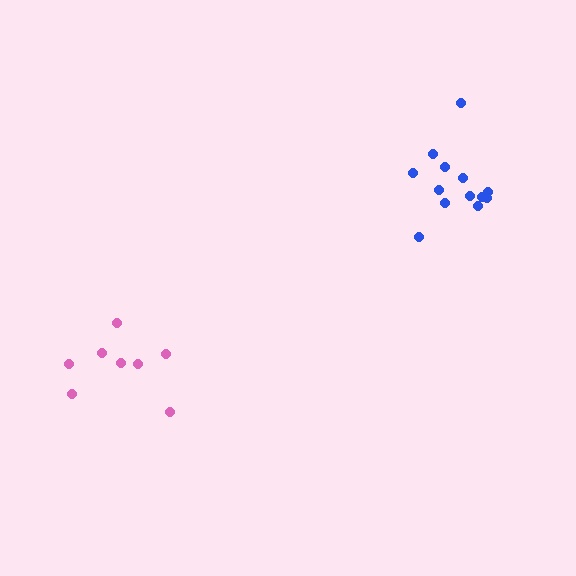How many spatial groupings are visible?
There are 2 spatial groupings.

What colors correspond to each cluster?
The clusters are colored: blue, pink.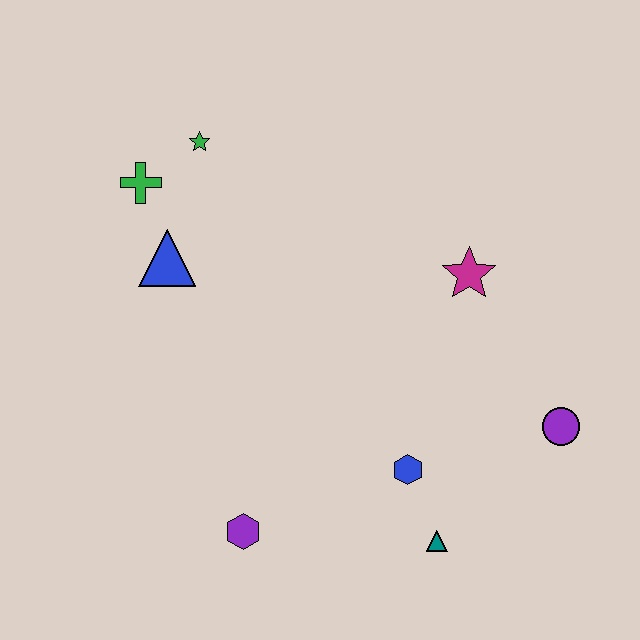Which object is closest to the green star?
The green cross is closest to the green star.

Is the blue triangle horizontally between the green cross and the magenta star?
Yes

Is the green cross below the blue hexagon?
No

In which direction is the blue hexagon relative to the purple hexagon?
The blue hexagon is to the right of the purple hexagon.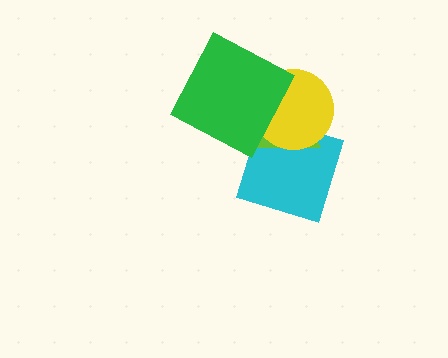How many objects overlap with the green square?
2 objects overlap with the green square.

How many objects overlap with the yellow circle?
3 objects overlap with the yellow circle.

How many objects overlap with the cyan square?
2 objects overlap with the cyan square.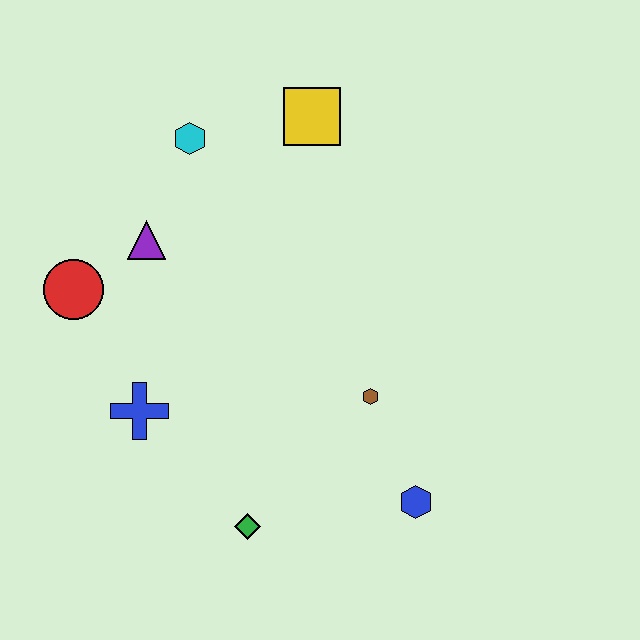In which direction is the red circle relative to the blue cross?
The red circle is above the blue cross.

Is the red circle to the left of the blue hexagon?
Yes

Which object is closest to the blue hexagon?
The brown hexagon is closest to the blue hexagon.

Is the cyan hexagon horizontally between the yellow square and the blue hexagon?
No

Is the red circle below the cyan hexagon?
Yes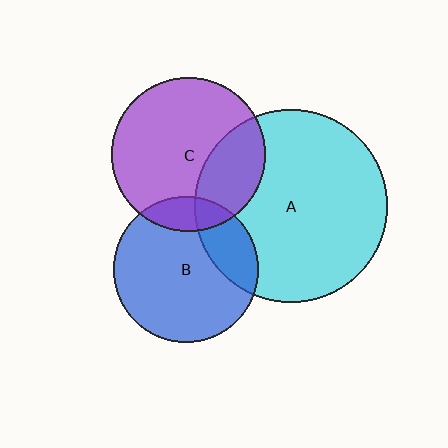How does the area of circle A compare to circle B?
Approximately 1.8 times.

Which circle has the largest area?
Circle A (cyan).